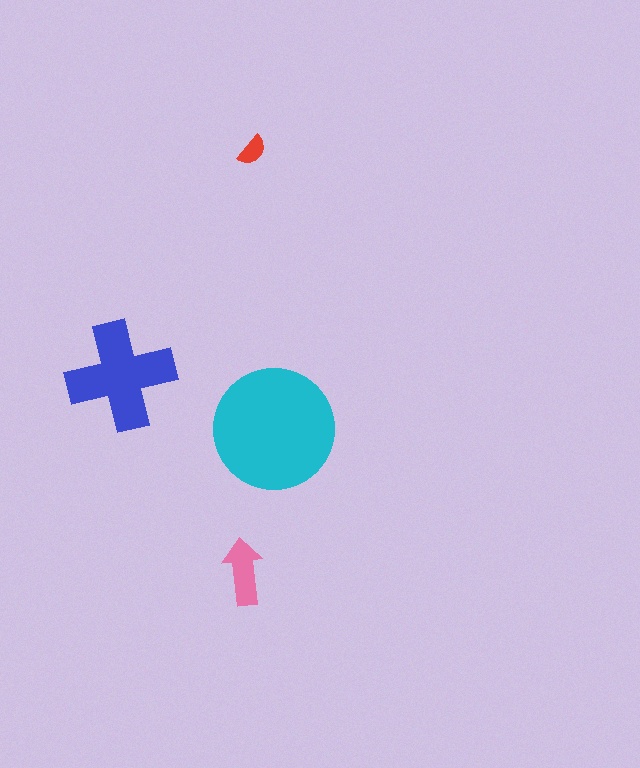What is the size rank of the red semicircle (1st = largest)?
4th.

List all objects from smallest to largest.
The red semicircle, the pink arrow, the blue cross, the cyan circle.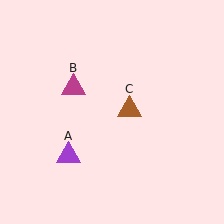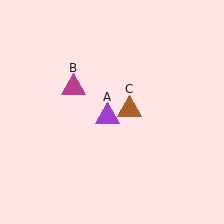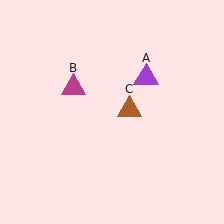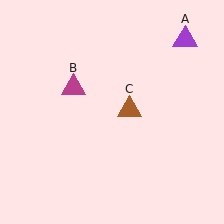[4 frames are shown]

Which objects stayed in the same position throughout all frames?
Magenta triangle (object B) and brown triangle (object C) remained stationary.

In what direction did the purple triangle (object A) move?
The purple triangle (object A) moved up and to the right.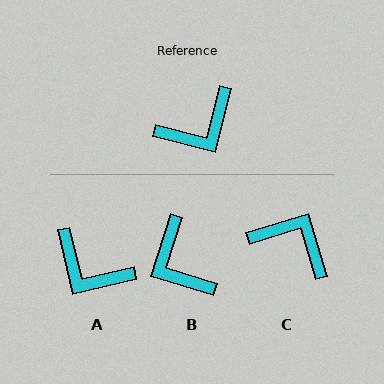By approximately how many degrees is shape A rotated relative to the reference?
Approximately 63 degrees clockwise.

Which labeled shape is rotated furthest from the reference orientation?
C, about 121 degrees away.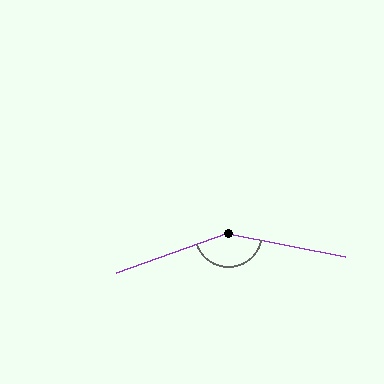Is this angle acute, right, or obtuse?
It is obtuse.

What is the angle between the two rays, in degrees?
Approximately 149 degrees.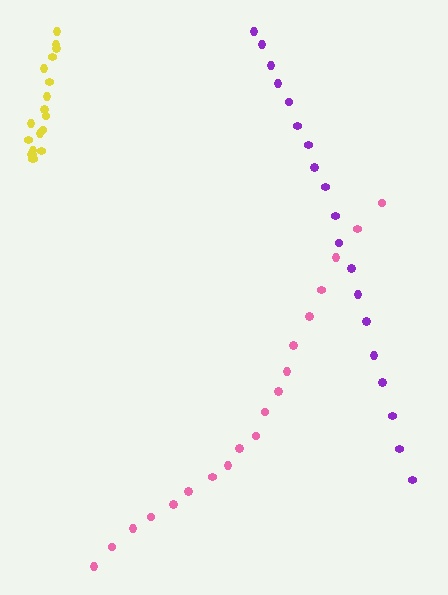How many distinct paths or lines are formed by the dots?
There are 3 distinct paths.